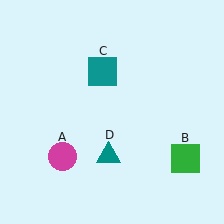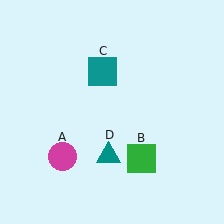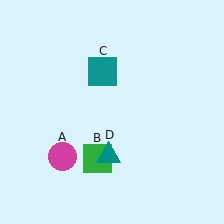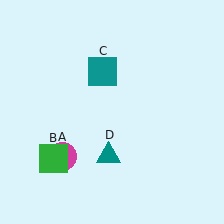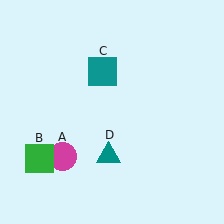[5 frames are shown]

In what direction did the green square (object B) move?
The green square (object B) moved left.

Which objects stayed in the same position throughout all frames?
Magenta circle (object A) and teal square (object C) and teal triangle (object D) remained stationary.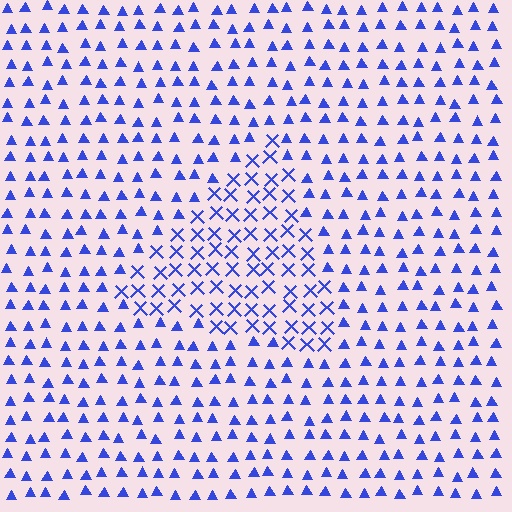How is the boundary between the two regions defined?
The boundary is defined by a change in element shape: X marks inside vs. triangles outside. All elements share the same color and spacing.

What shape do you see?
I see a triangle.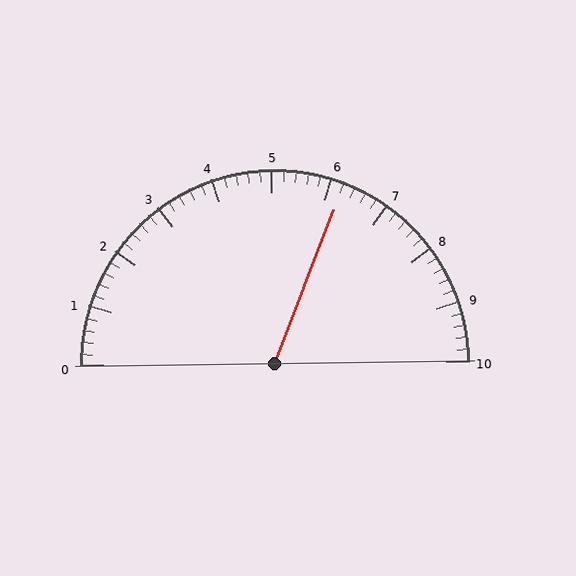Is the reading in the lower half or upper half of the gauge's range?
The reading is in the upper half of the range (0 to 10).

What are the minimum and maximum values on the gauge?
The gauge ranges from 0 to 10.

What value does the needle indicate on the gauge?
The needle indicates approximately 6.2.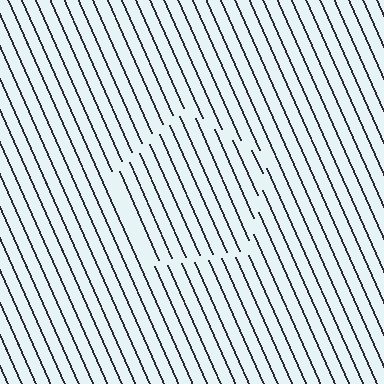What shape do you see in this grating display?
An illusory pentagon. The interior of the shape contains the same grating, shifted by half a period — the contour is defined by the phase discontinuity where line-ends from the inner and outer gratings abut.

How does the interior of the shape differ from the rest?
The interior of the shape contains the same grating, shifted by half a period — the contour is defined by the phase discontinuity where line-ends from the inner and outer gratings abut.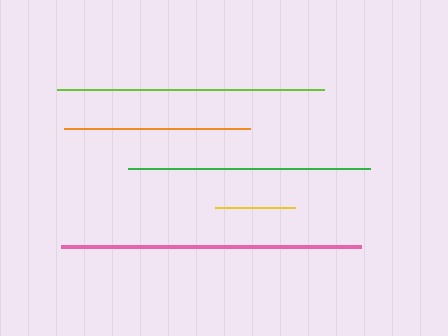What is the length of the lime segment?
The lime segment is approximately 267 pixels long.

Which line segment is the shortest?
The yellow line is the shortest at approximately 80 pixels.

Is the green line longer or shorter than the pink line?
The pink line is longer than the green line.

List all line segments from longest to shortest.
From longest to shortest: pink, lime, green, orange, yellow.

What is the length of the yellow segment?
The yellow segment is approximately 80 pixels long.